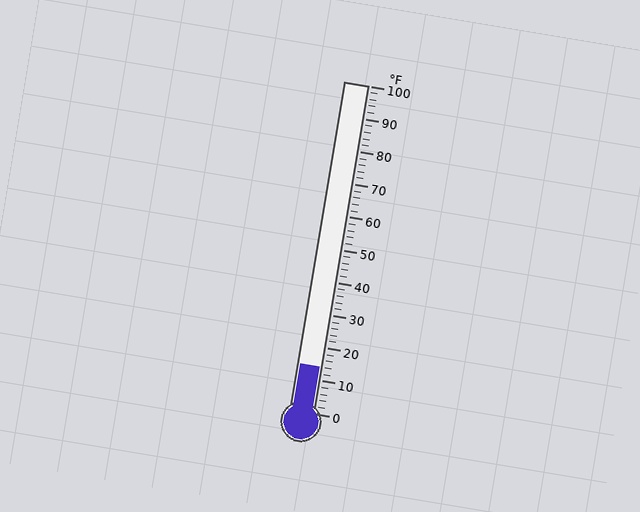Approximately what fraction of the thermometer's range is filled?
The thermometer is filled to approximately 15% of its range.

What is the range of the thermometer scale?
The thermometer scale ranges from 0°F to 100°F.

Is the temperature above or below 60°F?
The temperature is below 60°F.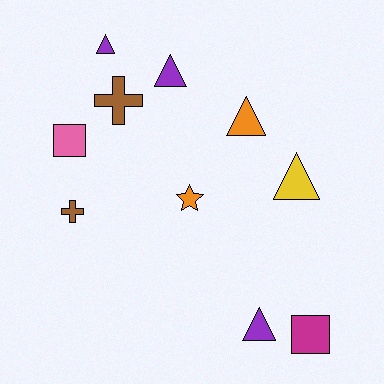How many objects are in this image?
There are 10 objects.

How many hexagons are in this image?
There are no hexagons.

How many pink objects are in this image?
There is 1 pink object.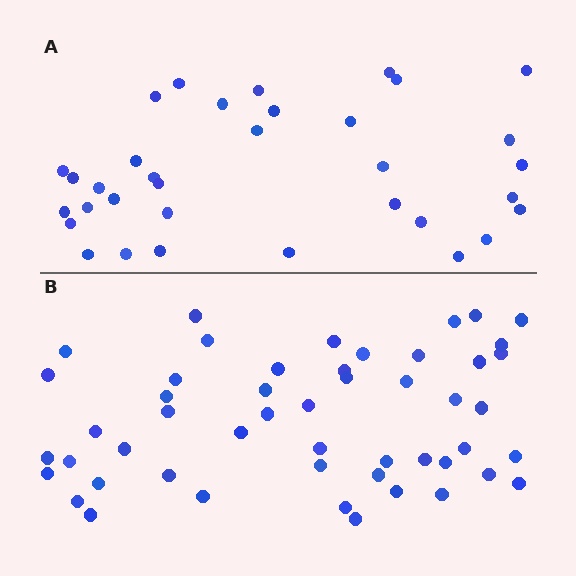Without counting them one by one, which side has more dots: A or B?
Region B (the bottom region) has more dots.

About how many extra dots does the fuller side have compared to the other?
Region B has approximately 15 more dots than region A.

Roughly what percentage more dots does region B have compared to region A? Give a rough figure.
About 45% more.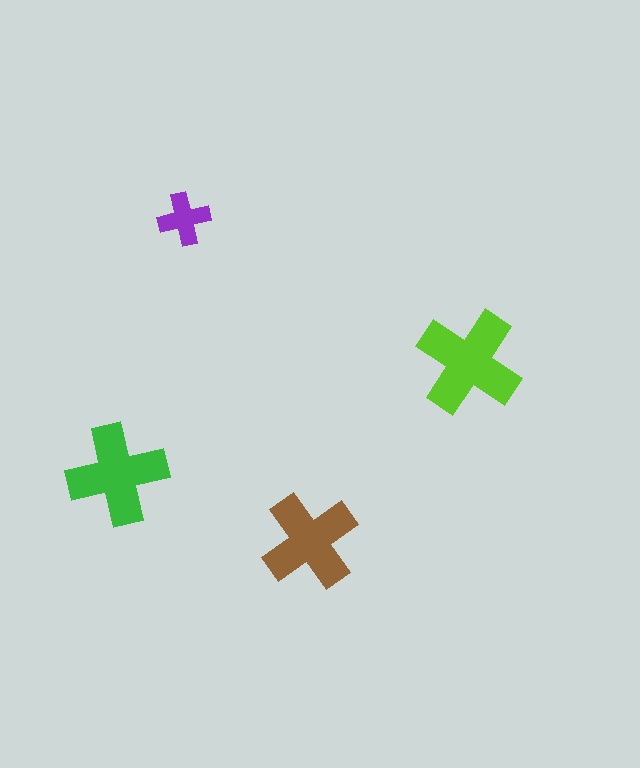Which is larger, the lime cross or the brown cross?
The lime one.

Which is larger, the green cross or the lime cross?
The lime one.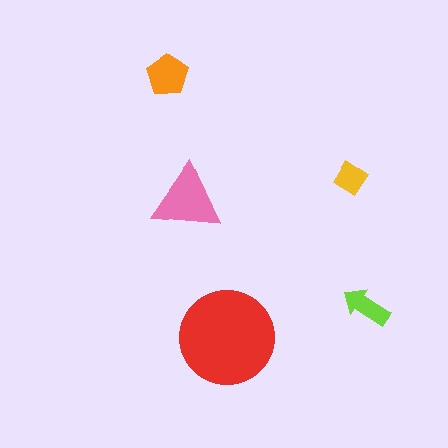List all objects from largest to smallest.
The red circle, the pink triangle, the orange pentagon, the lime arrow, the yellow diamond.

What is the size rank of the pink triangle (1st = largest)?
2nd.